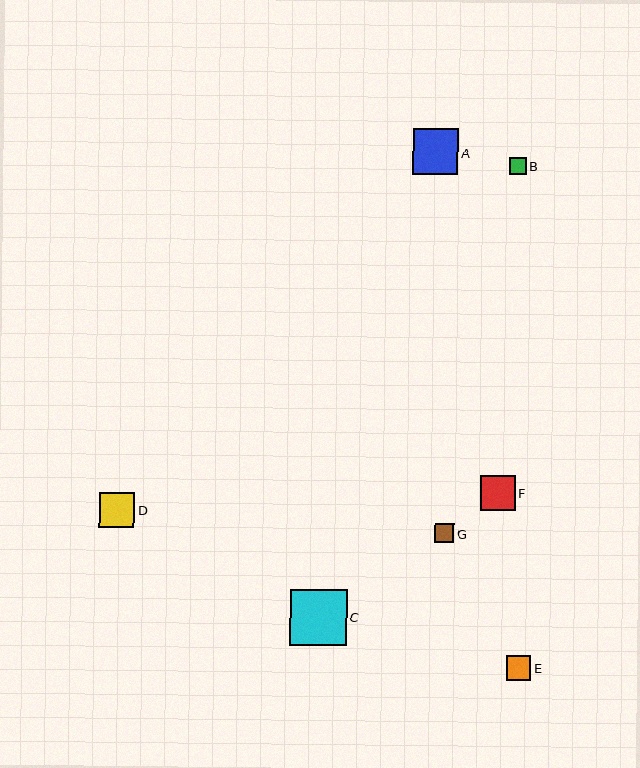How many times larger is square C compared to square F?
Square C is approximately 1.6 times the size of square F.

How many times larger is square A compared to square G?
Square A is approximately 2.4 times the size of square G.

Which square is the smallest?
Square B is the smallest with a size of approximately 17 pixels.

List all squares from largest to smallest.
From largest to smallest: C, A, F, D, E, G, B.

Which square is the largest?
Square C is the largest with a size of approximately 57 pixels.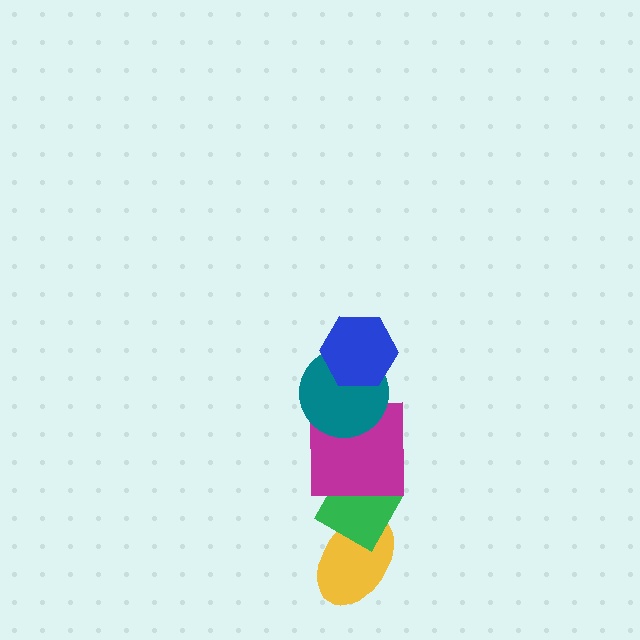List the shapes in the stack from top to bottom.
From top to bottom: the blue hexagon, the teal circle, the magenta square, the green diamond, the yellow ellipse.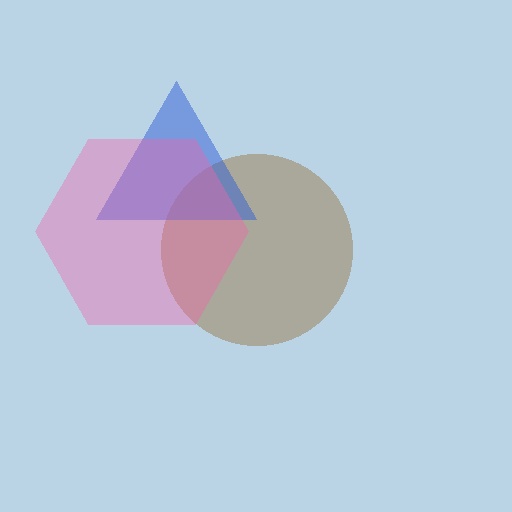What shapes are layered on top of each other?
The layered shapes are: a brown circle, a blue triangle, a pink hexagon.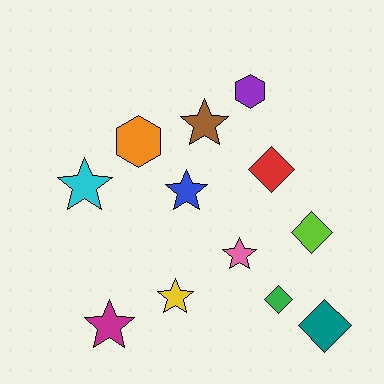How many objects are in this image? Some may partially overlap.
There are 12 objects.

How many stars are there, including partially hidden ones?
There are 6 stars.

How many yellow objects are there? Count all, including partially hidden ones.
There is 1 yellow object.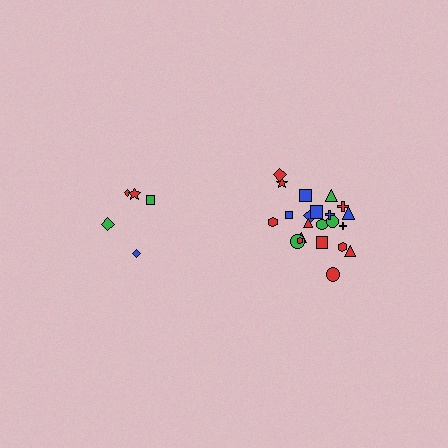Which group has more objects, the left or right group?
The right group.